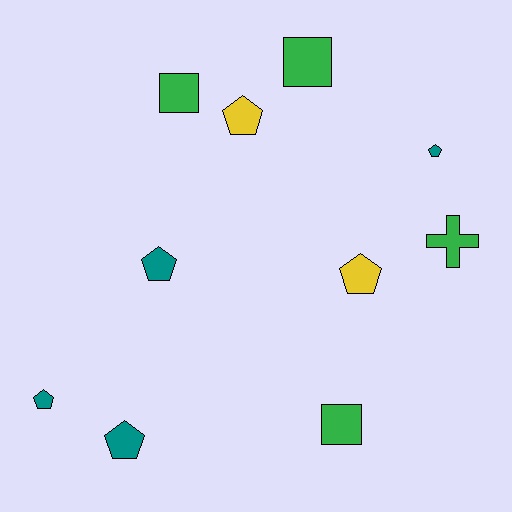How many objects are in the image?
There are 10 objects.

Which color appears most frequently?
Teal, with 4 objects.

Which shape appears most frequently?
Pentagon, with 6 objects.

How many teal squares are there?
There are no teal squares.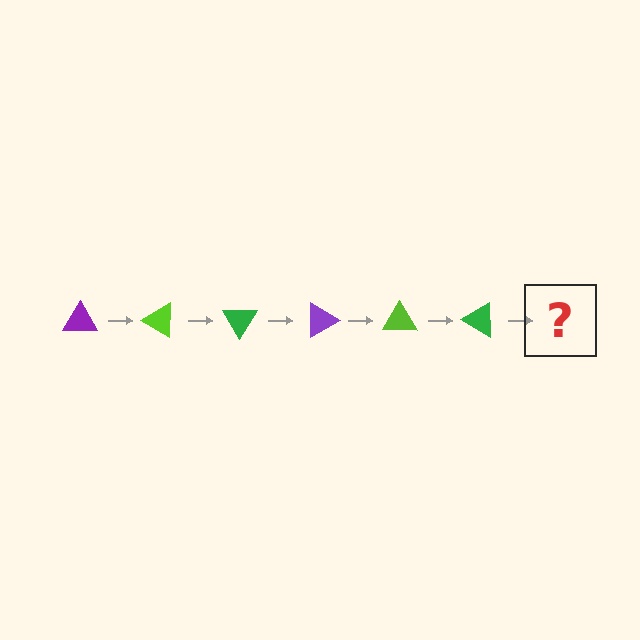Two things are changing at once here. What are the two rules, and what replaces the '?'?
The two rules are that it rotates 30 degrees each step and the color cycles through purple, lime, and green. The '?' should be a purple triangle, rotated 180 degrees from the start.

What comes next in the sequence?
The next element should be a purple triangle, rotated 180 degrees from the start.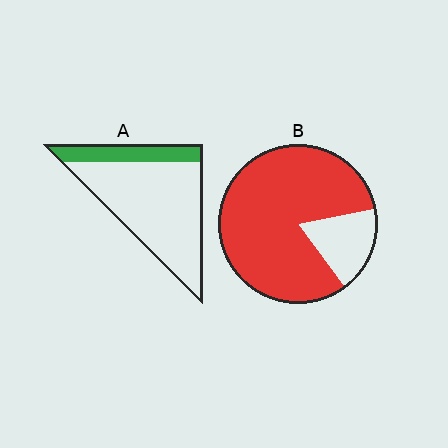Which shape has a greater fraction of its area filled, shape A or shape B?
Shape B.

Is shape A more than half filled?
No.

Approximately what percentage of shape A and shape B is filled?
A is approximately 20% and B is approximately 80%.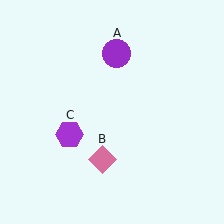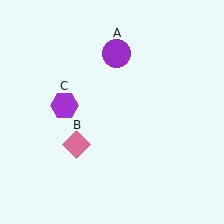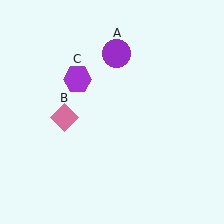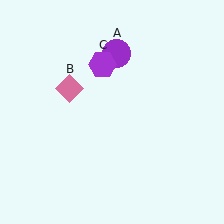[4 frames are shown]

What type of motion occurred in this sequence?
The pink diamond (object B), purple hexagon (object C) rotated clockwise around the center of the scene.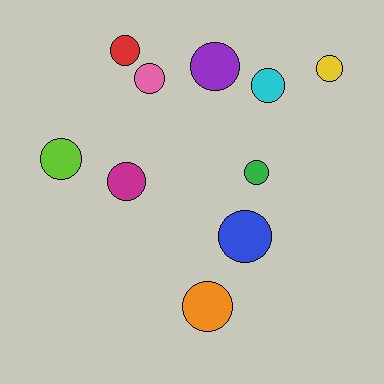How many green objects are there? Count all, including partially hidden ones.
There is 1 green object.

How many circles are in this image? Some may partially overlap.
There are 10 circles.